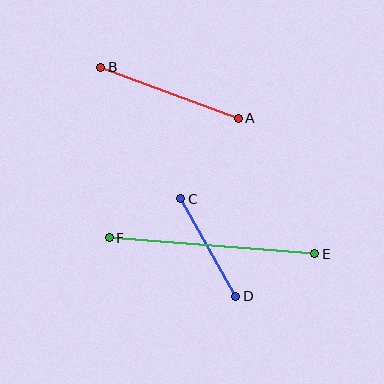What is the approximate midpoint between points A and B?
The midpoint is at approximately (170, 93) pixels.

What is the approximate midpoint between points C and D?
The midpoint is at approximately (208, 248) pixels.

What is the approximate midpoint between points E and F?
The midpoint is at approximately (212, 246) pixels.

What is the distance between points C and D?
The distance is approximately 112 pixels.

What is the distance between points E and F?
The distance is approximately 206 pixels.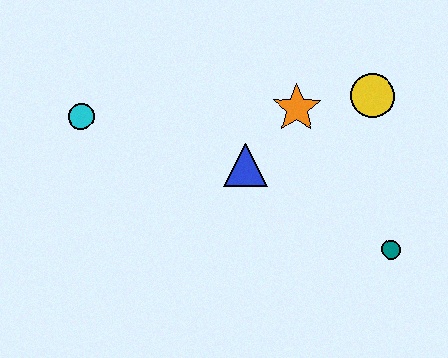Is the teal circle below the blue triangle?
Yes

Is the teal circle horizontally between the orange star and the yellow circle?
No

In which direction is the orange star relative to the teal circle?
The orange star is above the teal circle.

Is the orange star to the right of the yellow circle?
No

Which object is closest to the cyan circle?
The blue triangle is closest to the cyan circle.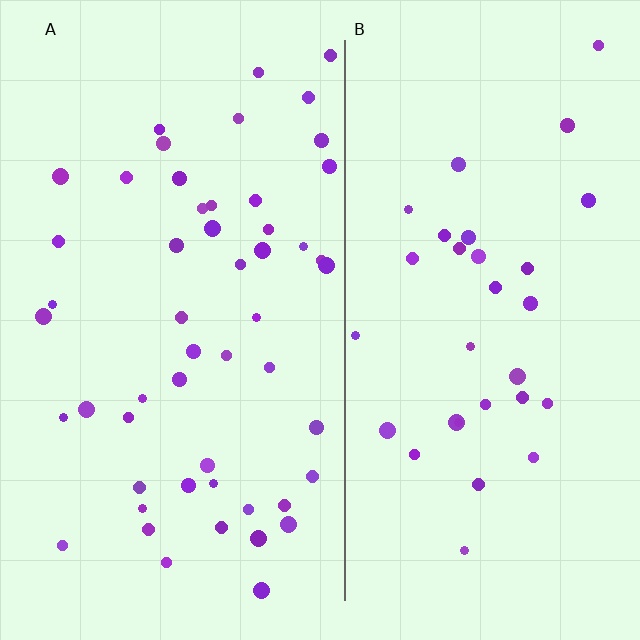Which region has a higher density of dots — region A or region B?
A (the left).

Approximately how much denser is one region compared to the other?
Approximately 1.7× — region A over region B.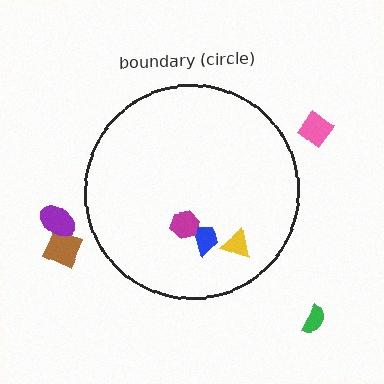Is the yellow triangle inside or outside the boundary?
Inside.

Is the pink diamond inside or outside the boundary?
Outside.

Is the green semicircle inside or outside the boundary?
Outside.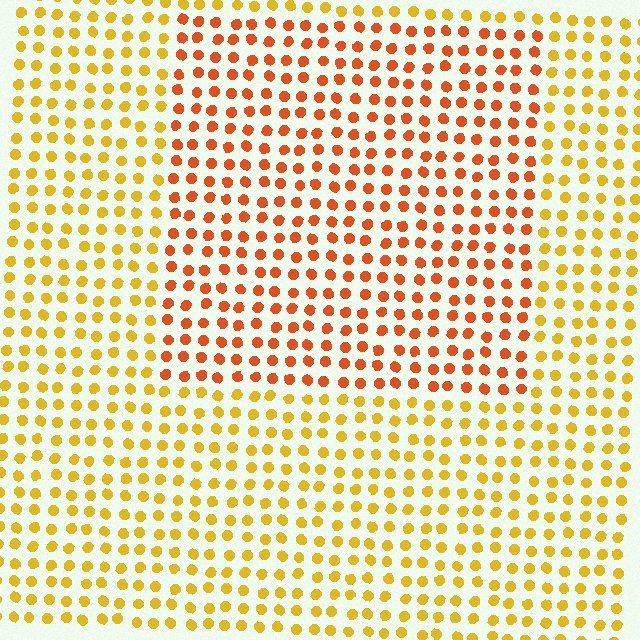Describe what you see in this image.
The image is filled with small yellow elements in a uniform arrangement. A rectangle-shaped region is visible where the elements are tinted to a slightly different hue, forming a subtle color boundary.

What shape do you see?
I see a rectangle.